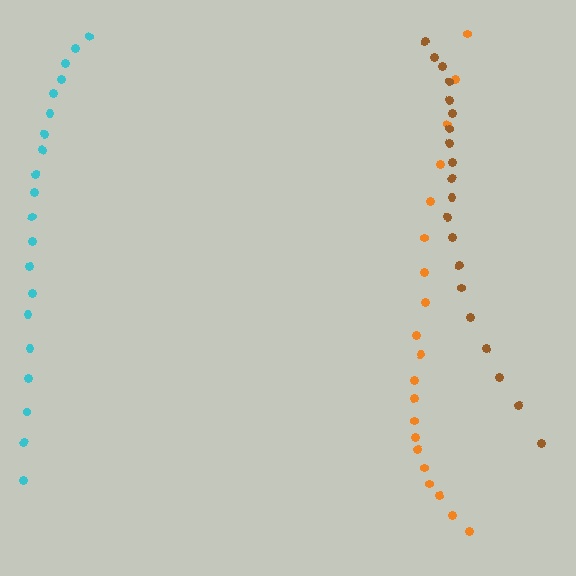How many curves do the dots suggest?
There are 3 distinct paths.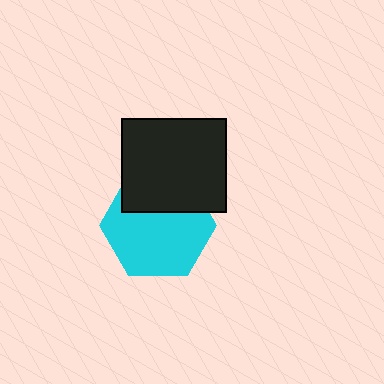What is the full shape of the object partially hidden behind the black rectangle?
The partially hidden object is a cyan hexagon.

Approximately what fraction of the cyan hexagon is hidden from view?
Roughly 34% of the cyan hexagon is hidden behind the black rectangle.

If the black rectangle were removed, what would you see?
You would see the complete cyan hexagon.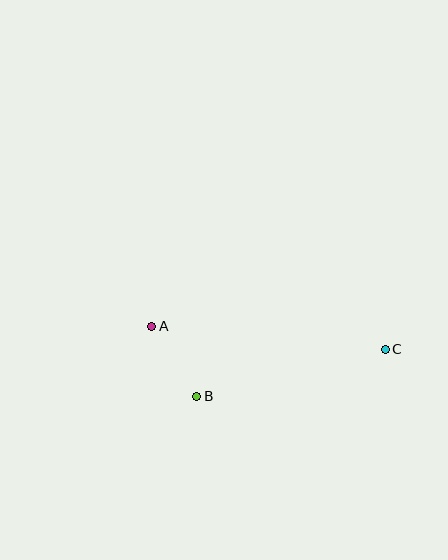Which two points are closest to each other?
Points A and B are closest to each other.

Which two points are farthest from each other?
Points A and C are farthest from each other.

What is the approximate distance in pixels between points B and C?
The distance between B and C is approximately 195 pixels.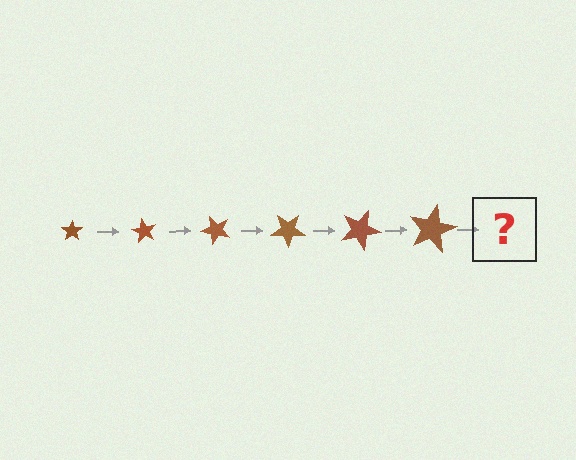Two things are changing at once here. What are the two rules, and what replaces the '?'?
The two rules are that the star grows larger each step and it rotates 60 degrees each step. The '?' should be a star, larger than the previous one and rotated 360 degrees from the start.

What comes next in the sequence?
The next element should be a star, larger than the previous one and rotated 360 degrees from the start.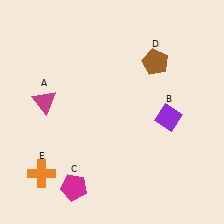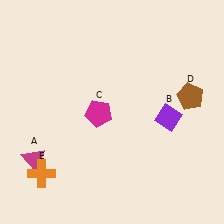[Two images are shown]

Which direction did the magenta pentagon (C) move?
The magenta pentagon (C) moved up.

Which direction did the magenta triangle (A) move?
The magenta triangle (A) moved down.